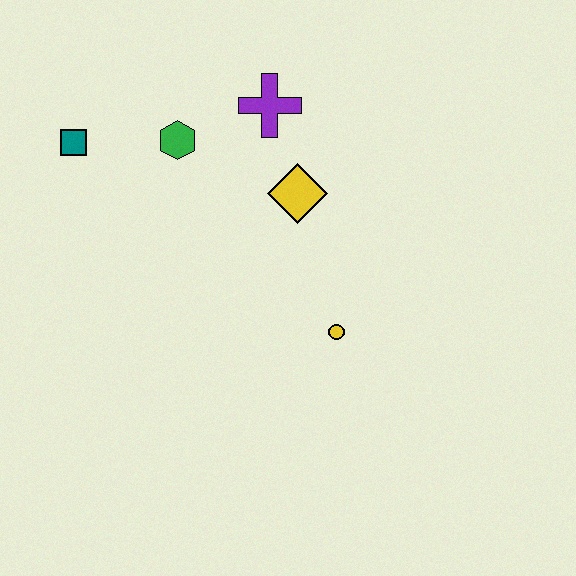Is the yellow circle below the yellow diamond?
Yes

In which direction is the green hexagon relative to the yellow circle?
The green hexagon is above the yellow circle.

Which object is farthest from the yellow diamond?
The teal square is farthest from the yellow diamond.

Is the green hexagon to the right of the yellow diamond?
No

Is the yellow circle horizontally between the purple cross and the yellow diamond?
No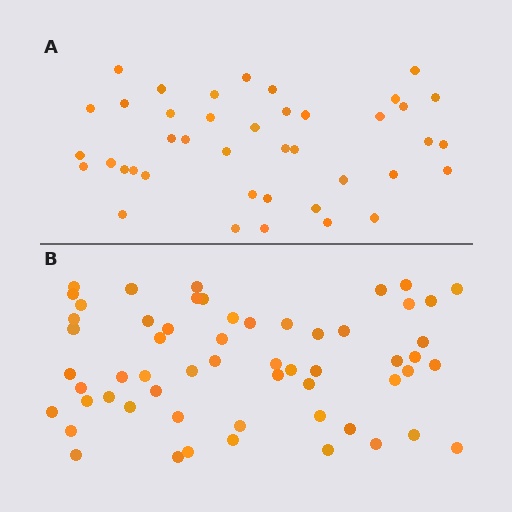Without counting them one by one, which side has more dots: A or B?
Region B (the bottom region) has more dots.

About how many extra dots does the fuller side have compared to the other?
Region B has approximately 15 more dots than region A.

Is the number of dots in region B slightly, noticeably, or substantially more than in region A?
Region B has noticeably more, but not dramatically so. The ratio is roughly 1.4 to 1.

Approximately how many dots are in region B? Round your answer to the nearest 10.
About 60 dots. (The exact count is 58, which rounds to 60.)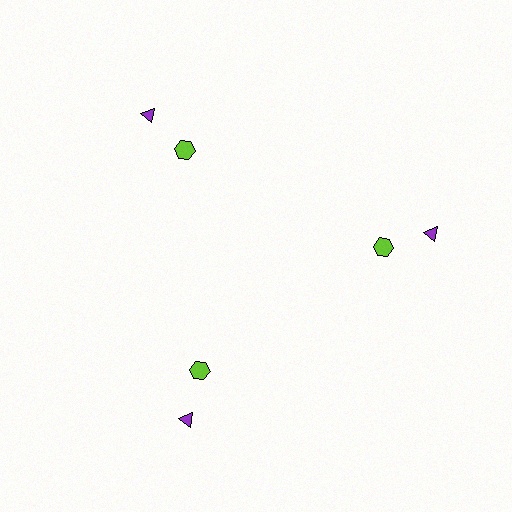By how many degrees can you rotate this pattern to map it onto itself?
The pattern maps onto itself every 120 degrees of rotation.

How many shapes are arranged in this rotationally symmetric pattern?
There are 6 shapes, arranged in 3 groups of 2.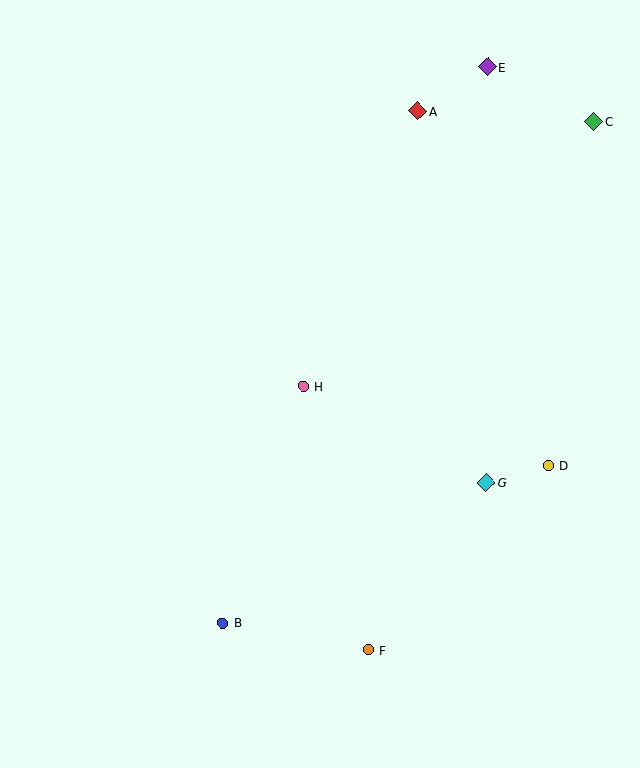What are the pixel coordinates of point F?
Point F is at (368, 650).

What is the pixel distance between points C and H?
The distance between C and H is 393 pixels.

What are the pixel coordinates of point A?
Point A is at (418, 111).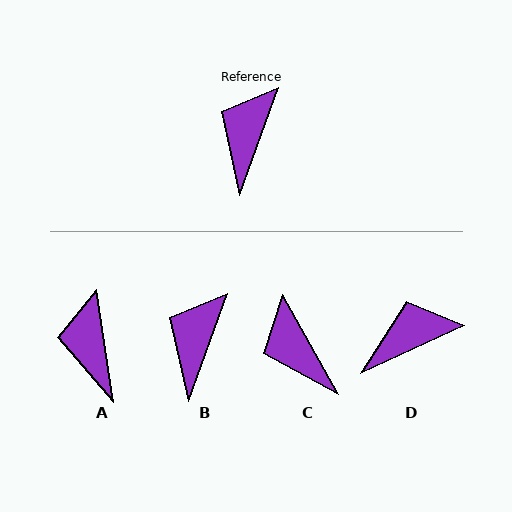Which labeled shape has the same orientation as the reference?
B.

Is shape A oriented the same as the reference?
No, it is off by about 29 degrees.